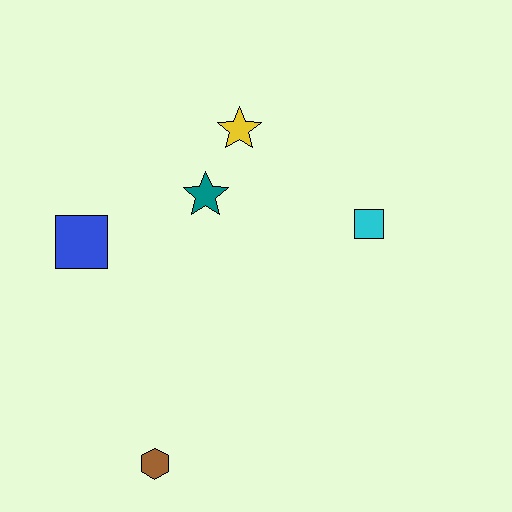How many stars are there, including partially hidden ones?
There are 2 stars.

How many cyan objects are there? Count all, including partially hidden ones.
There is 1 cyan object.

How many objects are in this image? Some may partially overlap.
There are 5 objects.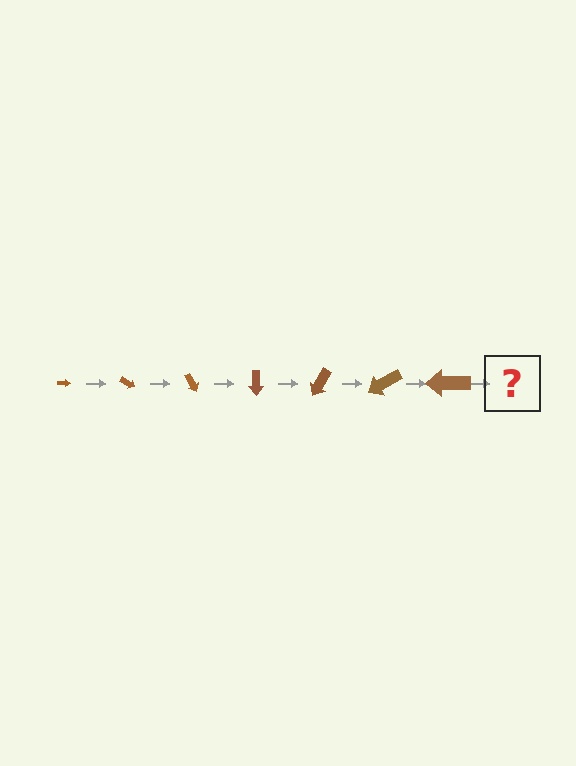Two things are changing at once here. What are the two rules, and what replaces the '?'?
The two rules are that the arrow grows larger each step and it rotates 30 degrees each step. The '?' should be an arrow, larger than the previous one and rotated 210 degrees from the start.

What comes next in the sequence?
The next element should be an arrow, larger than the previous one and rotated 210 degrees from the start.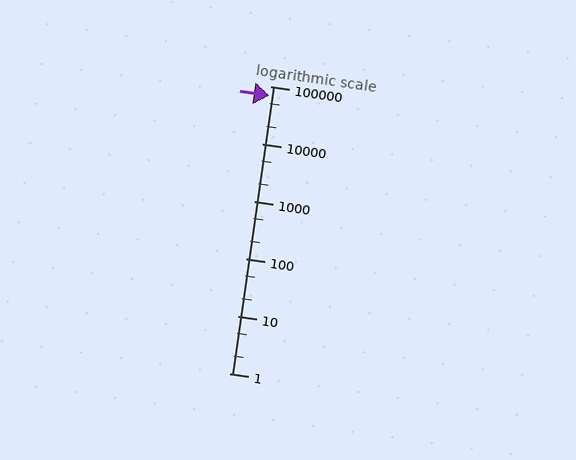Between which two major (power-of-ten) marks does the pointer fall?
The pointer is between 10000 and 100000.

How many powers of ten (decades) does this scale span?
The scale spans 5 decades, from 1 to 100000.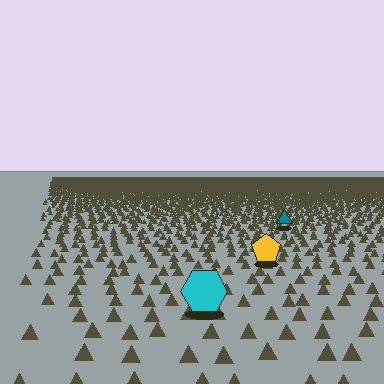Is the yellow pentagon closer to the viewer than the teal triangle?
Yes. The yellow pentagon is closer — you can tell from the texture gradient: the ground texture is coarser near it.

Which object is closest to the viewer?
The cyan hexagon is closest. The texture marks near it are larger and more spread out.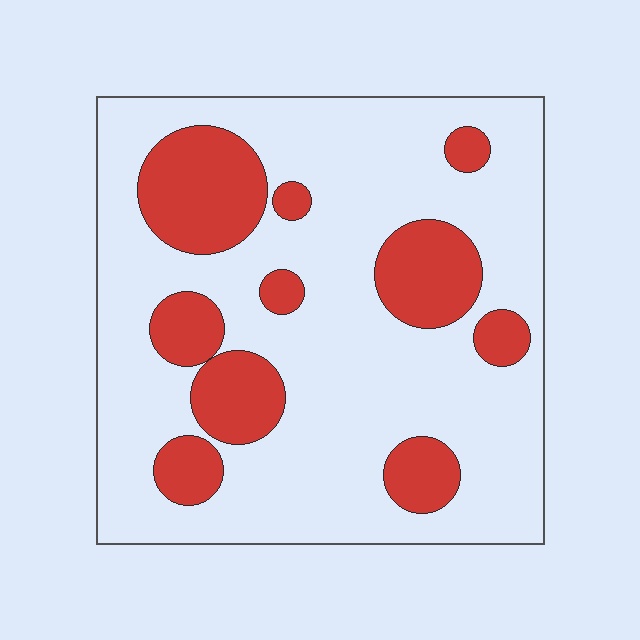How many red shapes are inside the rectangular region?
10.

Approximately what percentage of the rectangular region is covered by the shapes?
Approximately 25%.